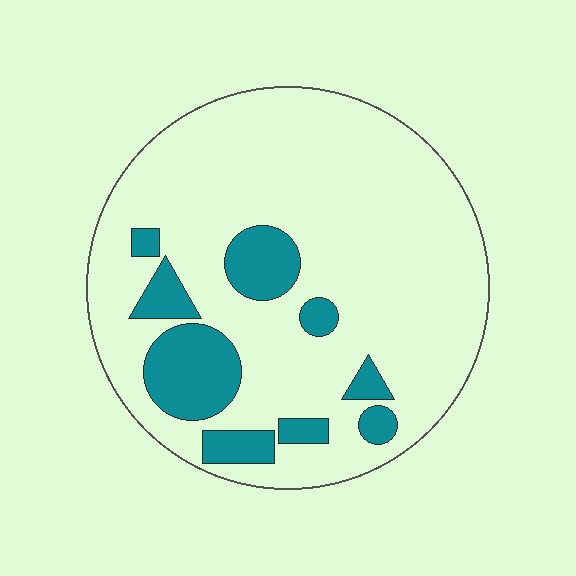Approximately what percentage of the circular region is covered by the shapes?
Approximately 20%.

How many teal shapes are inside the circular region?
9.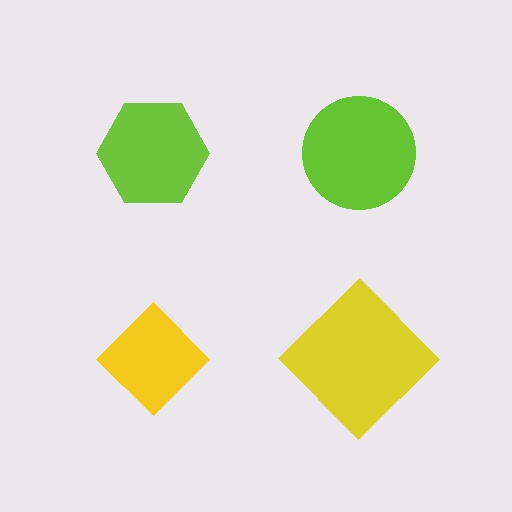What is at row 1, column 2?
A lime circle.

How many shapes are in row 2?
2 shapes.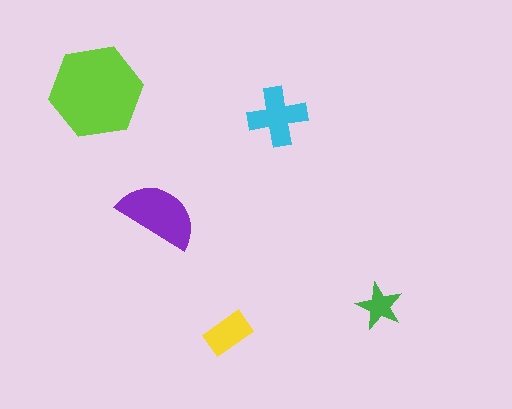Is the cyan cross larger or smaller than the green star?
Larger.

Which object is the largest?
The lime hexagon.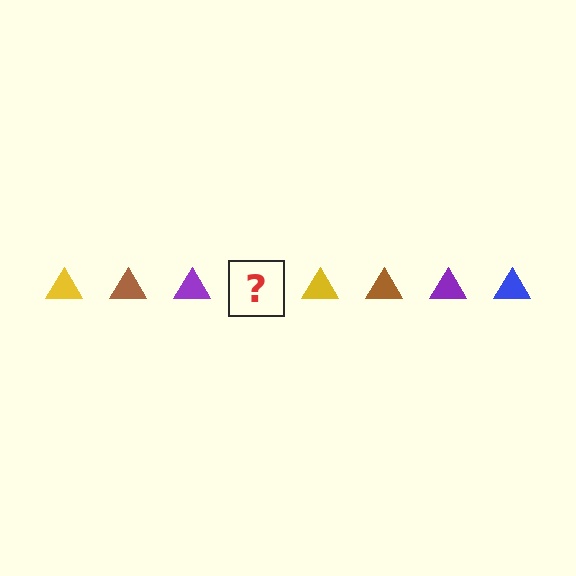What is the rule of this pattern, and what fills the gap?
The rule is that the pattern cycles through yellow, brown, purple, blue triangles. The gap should be filled with a blue triangle.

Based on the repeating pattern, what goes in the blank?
The blank should be a blue triangle.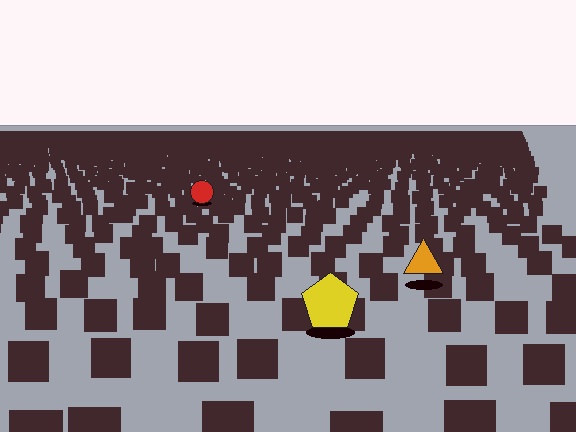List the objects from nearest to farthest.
From nearest to farthest: the yellow pentagon, the orange triangle, the red circle.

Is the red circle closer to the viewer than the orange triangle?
No. The orange triangle is closer — you can tell from the texture gradient: the ground texture is coarser near it.